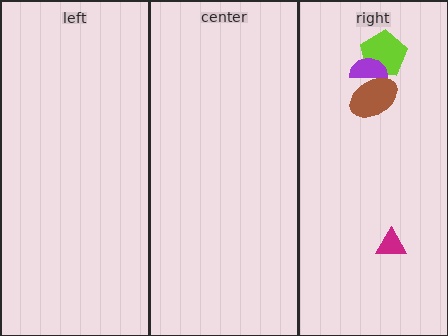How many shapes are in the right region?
4.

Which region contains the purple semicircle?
The right region.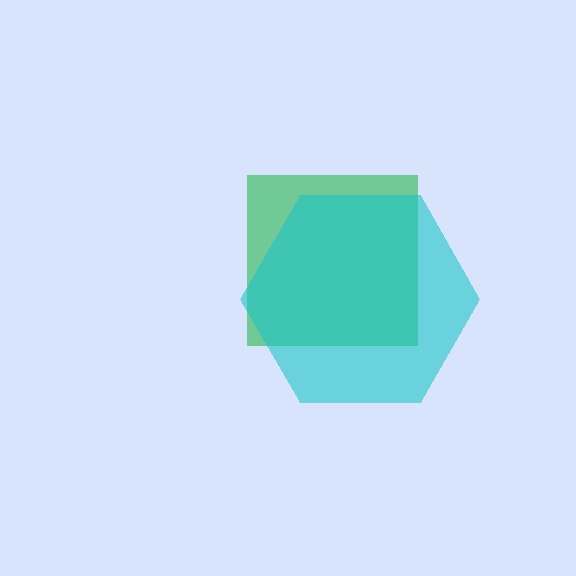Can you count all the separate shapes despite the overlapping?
Yes, there are 2 separate shapes.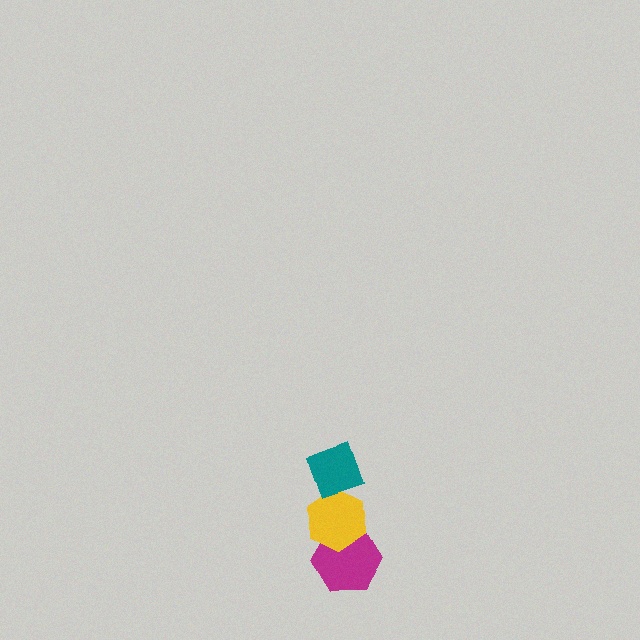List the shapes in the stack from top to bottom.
From top to bottom: the teal diamond, the yellow hexagon, the magenta hexagon.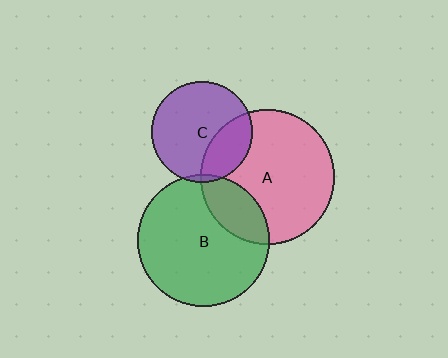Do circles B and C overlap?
Yes.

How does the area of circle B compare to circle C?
Approximately 1.7 times.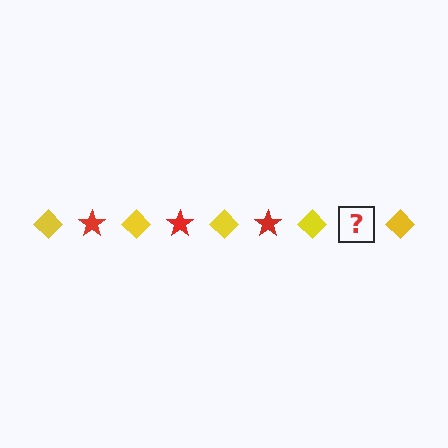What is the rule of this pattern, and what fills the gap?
The rule is that the pattern alternates between yellow diamond and red star. The gap should be filled with a red star.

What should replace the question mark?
The question mark should be replaced with a red star.